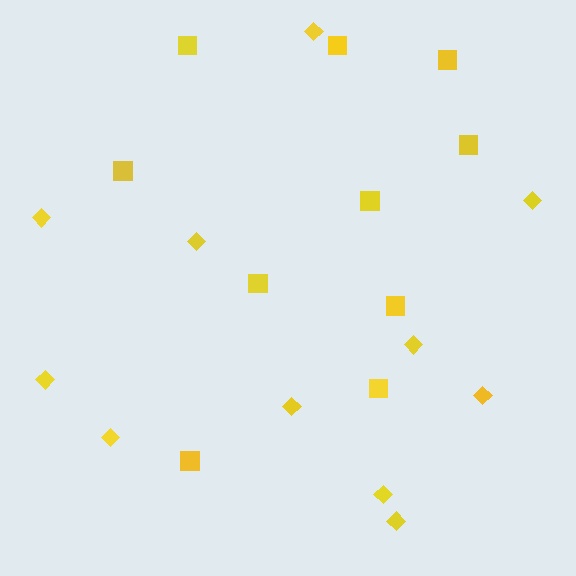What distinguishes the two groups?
There are 2 groups: one group of squares (10) and one group of diamonds (11).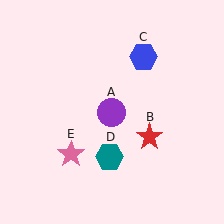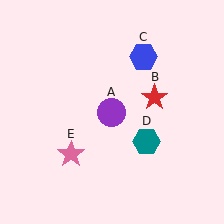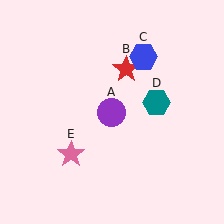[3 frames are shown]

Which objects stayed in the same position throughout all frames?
Purple circle (object A) and blue hexagon (object C) and pink star (object E) remained stationary.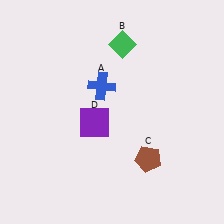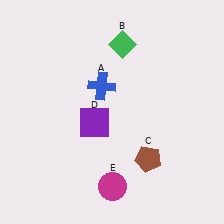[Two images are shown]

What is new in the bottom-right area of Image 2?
A magenta circle (E) was added in the bottom-right area of Image 2.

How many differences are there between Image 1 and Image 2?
There is 1 difference between the two images.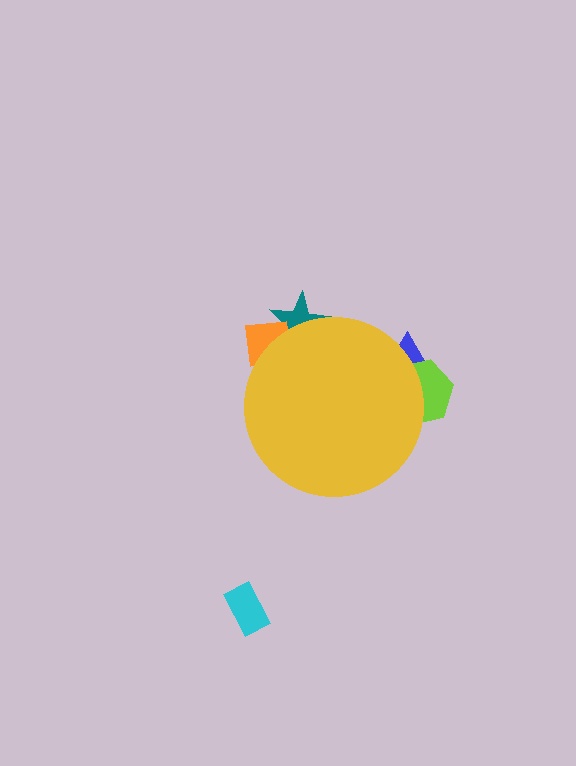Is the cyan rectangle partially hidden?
No, the cyan rectangle is fully visible.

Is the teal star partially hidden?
Yes, the teal star is partially hidden behind the yellow circle.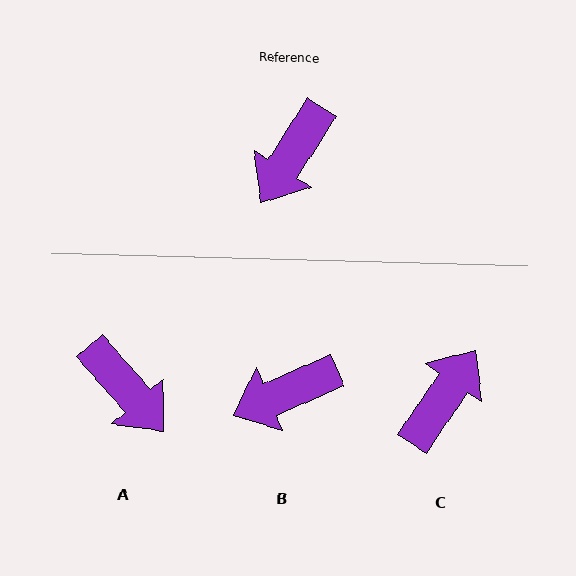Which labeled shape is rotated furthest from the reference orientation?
C, about 178 degrees away.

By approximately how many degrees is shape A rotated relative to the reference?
Approximately 74 degrees counter-clockwise.